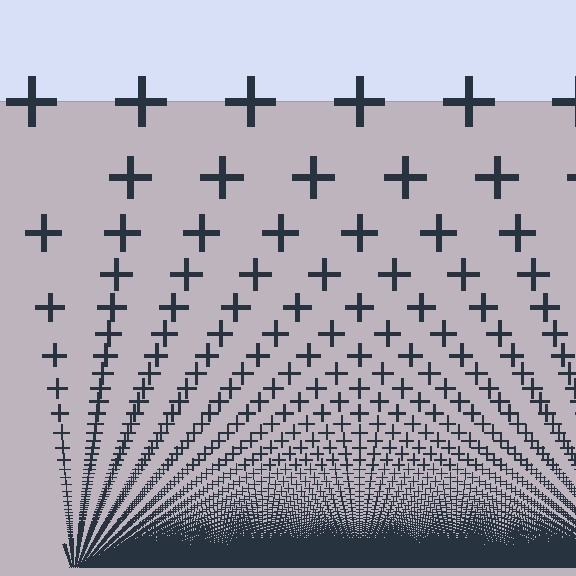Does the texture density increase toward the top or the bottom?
Density increases toward the bottom.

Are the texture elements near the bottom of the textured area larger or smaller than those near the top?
Smaller. The gradient is inverted — elements near the bottom are smaller and denser.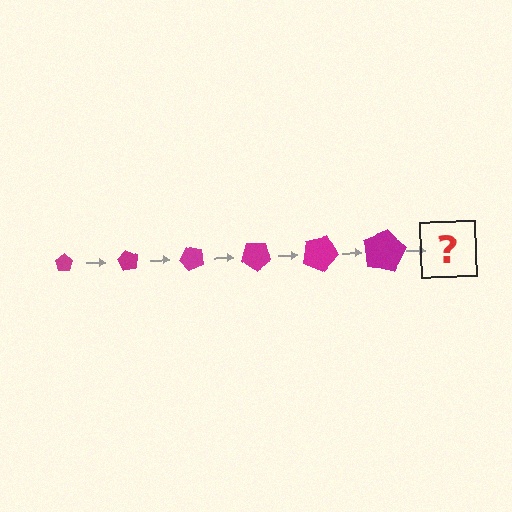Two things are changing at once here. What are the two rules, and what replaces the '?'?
The two rules are that the pentagon grows larger each step and it rotates 60 degrees each step. The '?' should be a pentagon, larger than the previous one and rotated 360 degrees from the start.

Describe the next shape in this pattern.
It should be a pentagon, larger than the previous one and rotated 360 degrees from the start.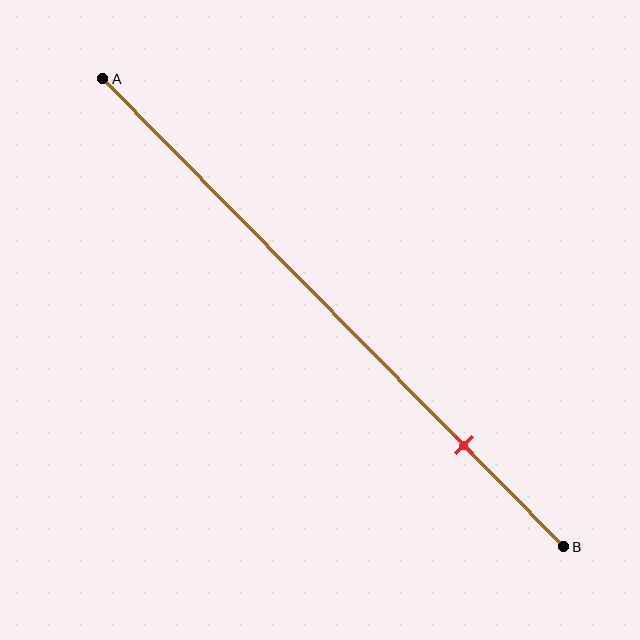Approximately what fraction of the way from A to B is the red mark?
The red mark is approximately 80% of the way from A to B.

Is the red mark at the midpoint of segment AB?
No, the mark is at about 80% from A, not at the 50% midpoint.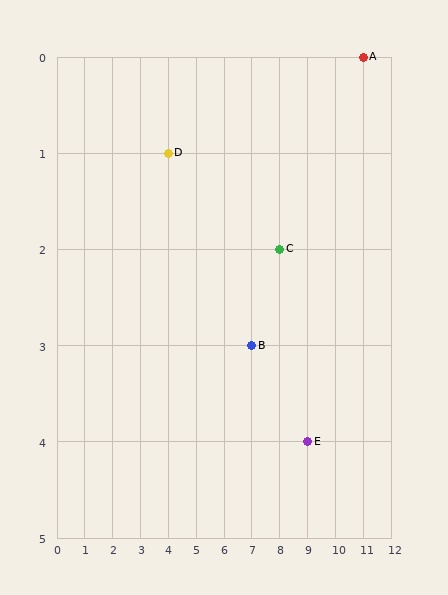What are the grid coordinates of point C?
Point C is at grid coordinates (8, 2).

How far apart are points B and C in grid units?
Points B and C are 1 column and 1 row apart (about 1.4 grid units diagonally).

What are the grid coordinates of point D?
Point D is at grid coordinates (4, 1).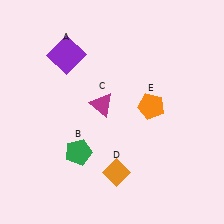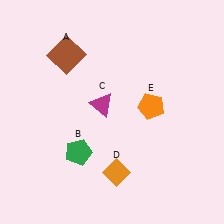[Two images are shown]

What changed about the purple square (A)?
In Image 1, A is purple. In Image 2, it changed to brown.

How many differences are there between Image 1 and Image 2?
There is 1 difference between the two images.